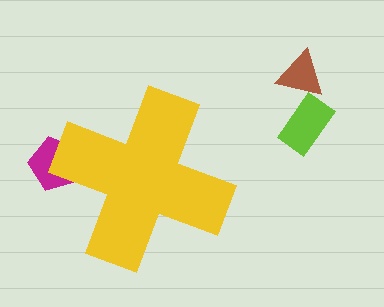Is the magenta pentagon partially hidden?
Yes, the magenta pentagon is partially hidden behind the yellow cross.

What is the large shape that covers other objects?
A yellow cross.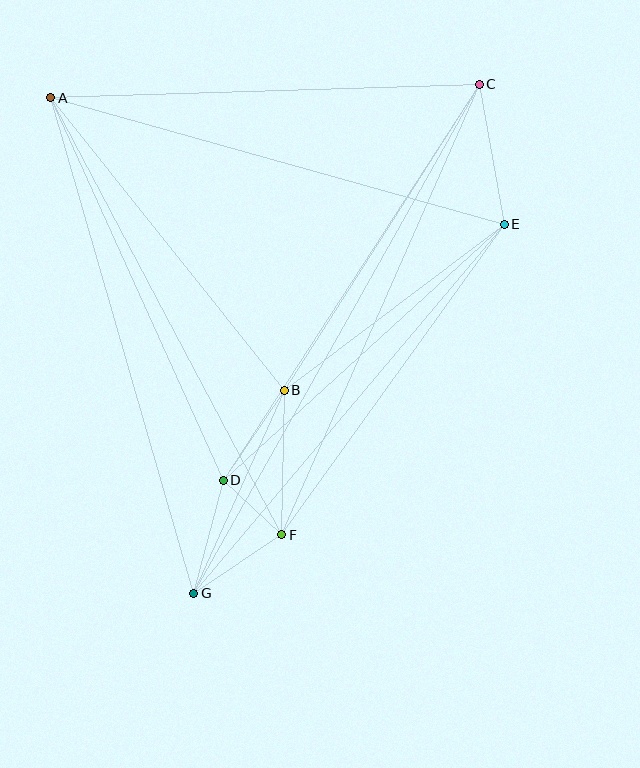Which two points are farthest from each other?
Points C and G are farthest from each other.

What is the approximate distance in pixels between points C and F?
The distance between C and F is approximately 492 pixels.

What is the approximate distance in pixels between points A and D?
The distance between A and D is approximately 420 pixels.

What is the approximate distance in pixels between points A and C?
The distance between A and C is approximately 429 pixels.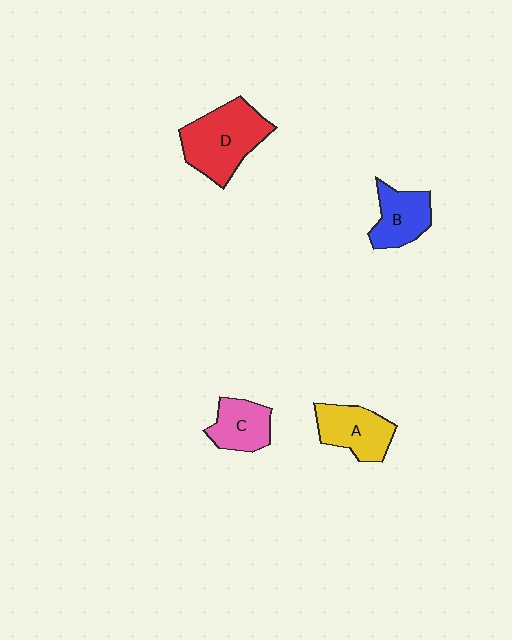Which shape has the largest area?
Shape D (red).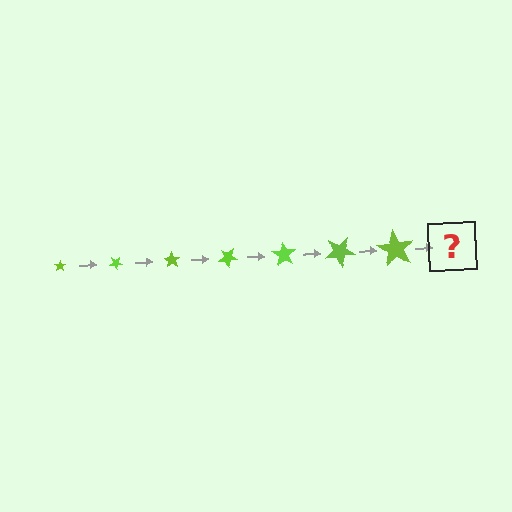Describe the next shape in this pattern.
It should be a star, larger than the previous one and rotated 245 degrees from the start.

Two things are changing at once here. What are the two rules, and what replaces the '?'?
The two rules are that the star grows larger each step and it rotates 35 degrees each step. The '?' should be a star, larger than the previous one and rotated 245 degrees from the start.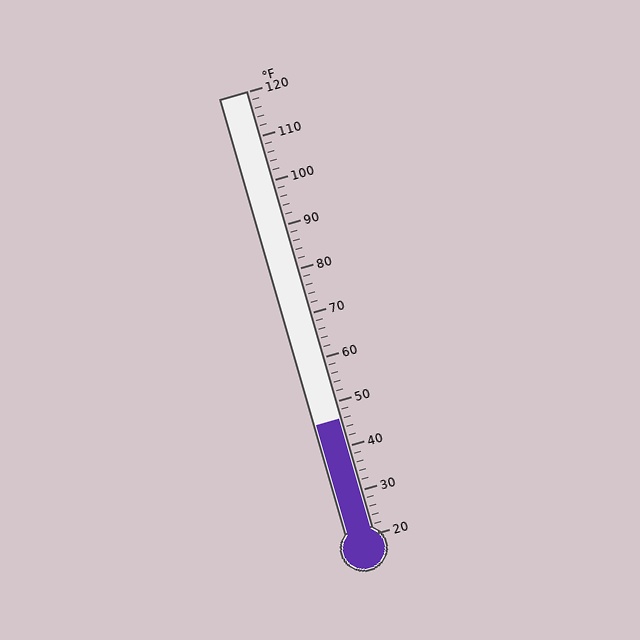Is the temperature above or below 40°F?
The temperature is above 40°F.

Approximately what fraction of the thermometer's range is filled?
The thermometer is filled to approximately 25% of its range.